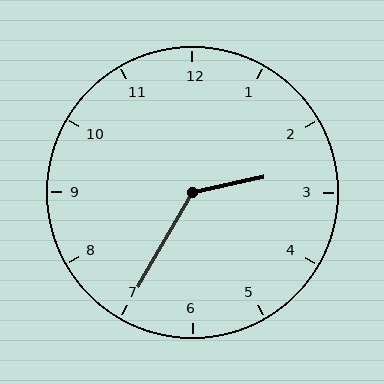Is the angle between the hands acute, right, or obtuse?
It is obtuse.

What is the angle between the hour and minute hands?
Approximately 132 degrees.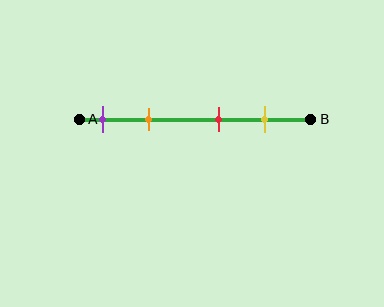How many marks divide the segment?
There are 4 marks dividing the segment.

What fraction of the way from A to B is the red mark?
The red mark is approximately 60% (0.6) of the way from A to B.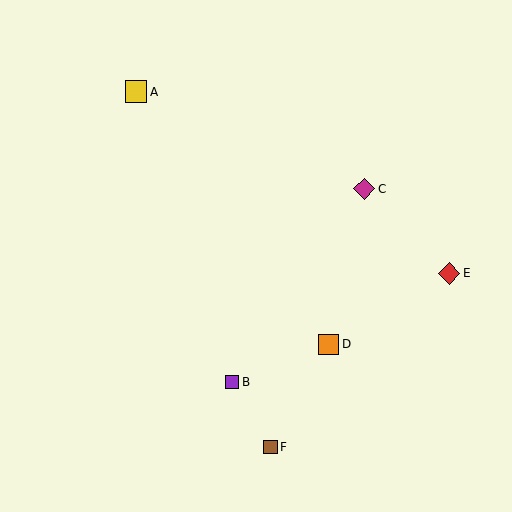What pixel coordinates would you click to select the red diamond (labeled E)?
Click at (449, 273) to select the red diamond E.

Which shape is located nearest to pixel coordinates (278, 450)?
The brown square (labeled F) at (270, 447) is nearest to that location.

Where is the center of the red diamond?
The center of the red diamond is at (449, 273).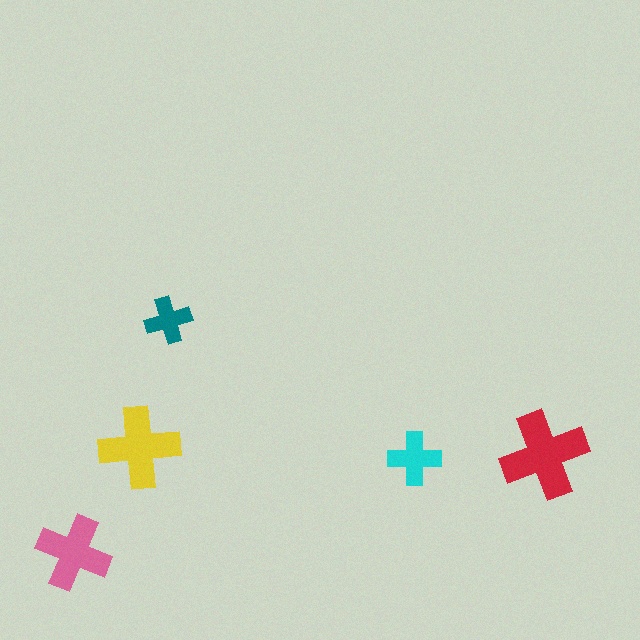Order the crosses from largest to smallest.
the red one, the yellow one, the pink one, the cyan one, the teal one.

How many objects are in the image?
There are 5 objects in the image.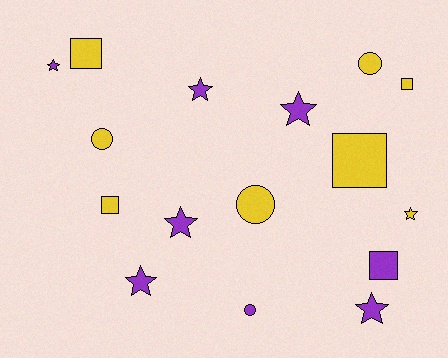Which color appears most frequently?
Purple, with 8 objects.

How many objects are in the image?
There are 16 objects.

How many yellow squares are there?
There are 4 yellow squares.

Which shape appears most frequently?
Star, with 7 objects.